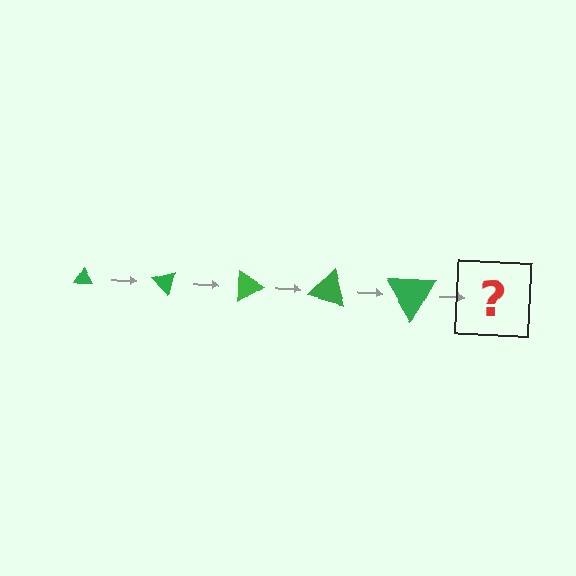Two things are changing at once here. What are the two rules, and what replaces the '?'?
The two rules are that the triangle grows larger each step and it rotates 45 degrees each step. The '?' should be a triangle, larger than the previous one and rotated 225 degrees from the start.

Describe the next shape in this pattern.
It should be a triangle, larger than the previous one and rotated 225 degrees from the start.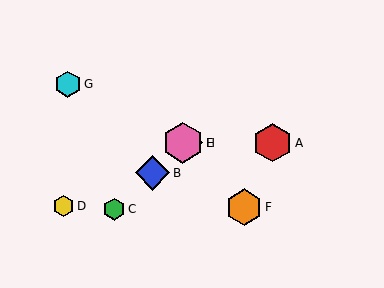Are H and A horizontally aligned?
Yes, both are at y≈143.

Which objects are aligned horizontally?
Objects A, E, H are aligned horizontally.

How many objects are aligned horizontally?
3 objects (A, E, H) are aligned horizontally.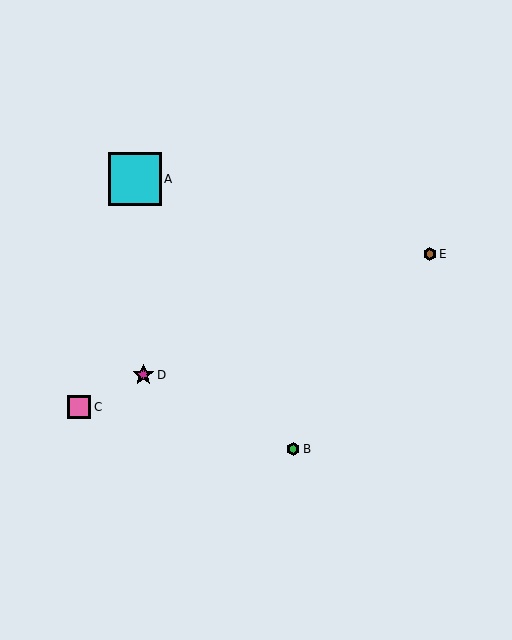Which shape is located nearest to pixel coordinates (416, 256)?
The brown hexagon (labeled E) at (430, 254) is nearest to that location.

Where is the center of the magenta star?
The center of the magenta star is at (143, 375).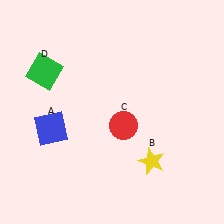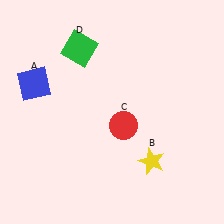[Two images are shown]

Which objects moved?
The objects that moved are: the blue square (A), the green square (D).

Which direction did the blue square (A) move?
The blue square (A) moved up.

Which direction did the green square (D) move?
The green square (D) moved right.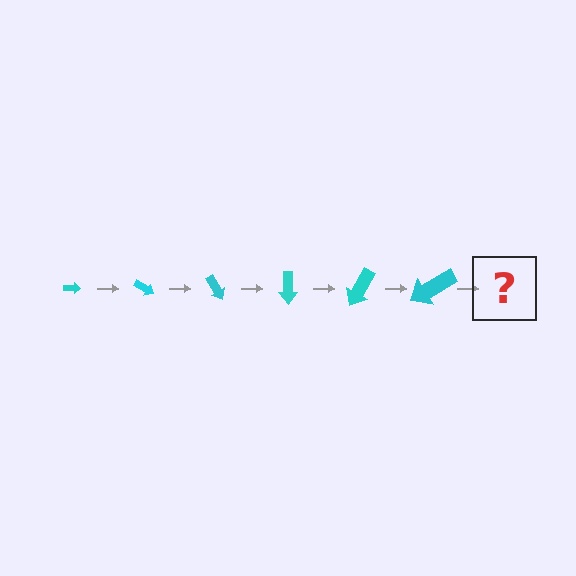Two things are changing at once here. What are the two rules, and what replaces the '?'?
The two rules are that the arrow grows larger each step and it rotates 30 degrees each step. The '?' should be an arrow, larger than the previous one and rotated 180 degrees from the start.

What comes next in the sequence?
The next element should be an arrow, larger than the previous one and rotated 180 degrees from the start.